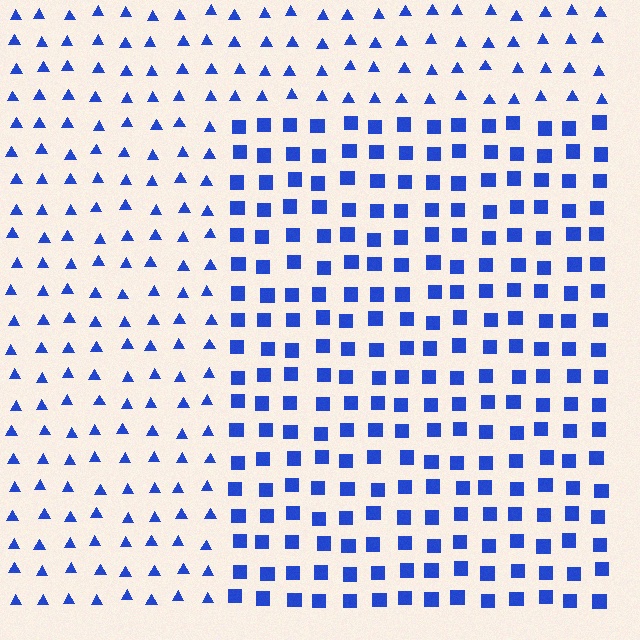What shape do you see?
I see a rectangle.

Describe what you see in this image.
The image is filled with small blue elements arranged in a uniform grid. A rectangle-shaped region contains squares, while the surrounding area contains triangles. The boundary is defined purely by the change in element shape.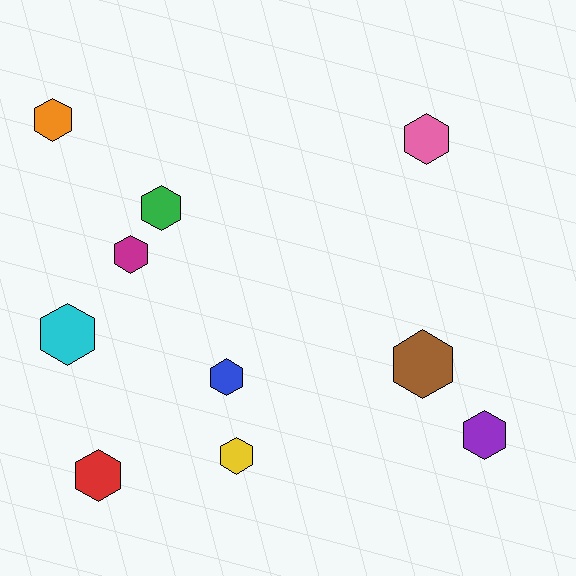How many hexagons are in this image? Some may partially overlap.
There are 10 hexagons.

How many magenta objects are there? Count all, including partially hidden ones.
There is 1 magenta object.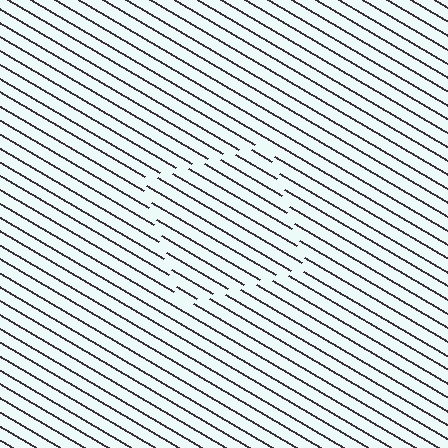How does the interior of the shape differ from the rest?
The interior of the shape contains the same grating, shifted by half a period — the contour is defined by the phase discontinuity where line-ends from the inner and outer gratings abut.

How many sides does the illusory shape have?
4 sides — the line-ends trace a square.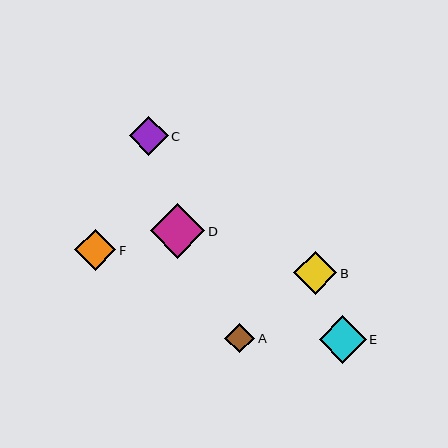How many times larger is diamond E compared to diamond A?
Diamond E is approximately 1.6 times the size of diamond A.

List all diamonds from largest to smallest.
From largest to smallest: D, E, B, F, C, A.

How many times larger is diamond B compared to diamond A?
Diamond B is approximately 1.5 times the size of diamond A.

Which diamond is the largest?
Diamond D is the largest with a size of approximately 54 pixels.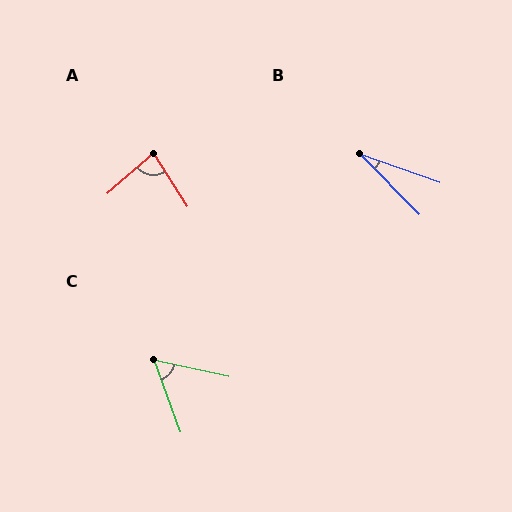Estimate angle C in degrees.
Approximately 58 degrees.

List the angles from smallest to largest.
B (26°), C (58°), A (82°).